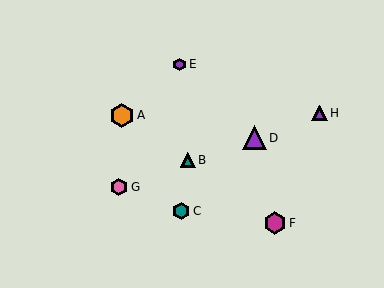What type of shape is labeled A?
Shape A is an orange hexagon.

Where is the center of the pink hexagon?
The center of the pink hexagon is at (119, 187).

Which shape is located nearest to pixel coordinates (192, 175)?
The teal triangle (labeled B) at (188, 160) is nearest to that location.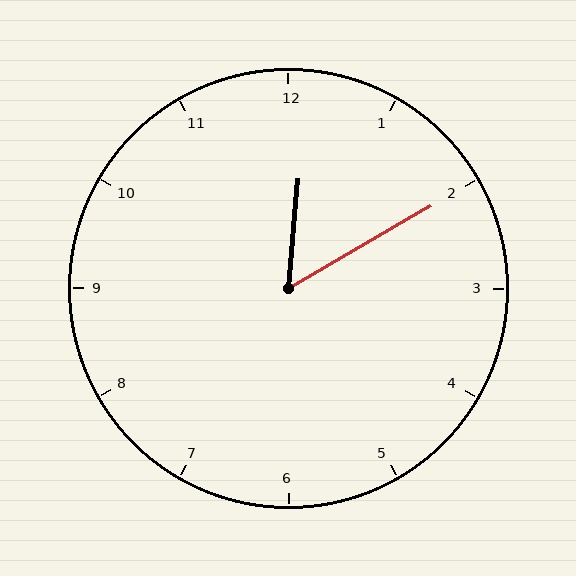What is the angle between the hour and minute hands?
Approximately 55 degrees.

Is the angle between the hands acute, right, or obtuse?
It is acute.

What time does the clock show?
12:10.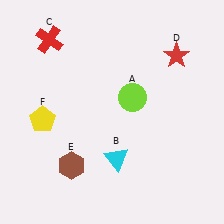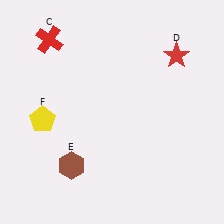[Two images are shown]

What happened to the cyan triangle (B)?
The cyan triangle (B) was removed in Image 2. It was in the bottom-right area of Image 1.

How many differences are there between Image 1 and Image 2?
There are 2 differences between the two images.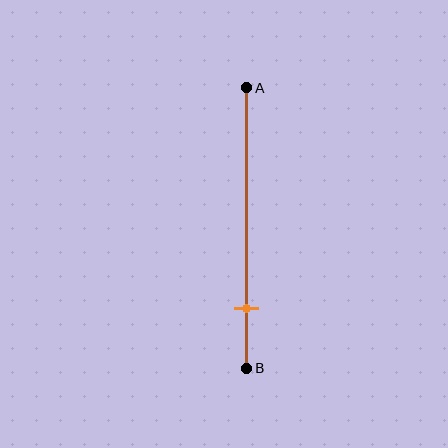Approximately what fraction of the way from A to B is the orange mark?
The orange mark is approximately 80% of the way from A to B.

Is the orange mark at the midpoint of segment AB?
No, the mark is at about 80% from A, not at the 50% midpoint.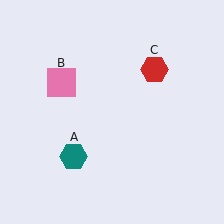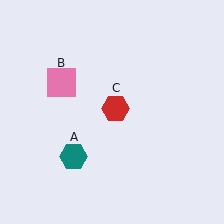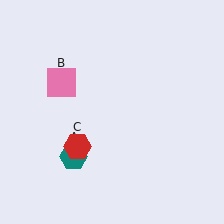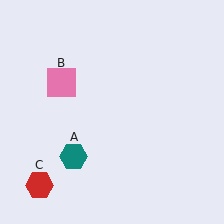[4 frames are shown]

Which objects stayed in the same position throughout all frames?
Teal hexagon (object A) and pink square (object B) remained stationary.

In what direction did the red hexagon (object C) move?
The red hexagon (object C) moved down and to the left.